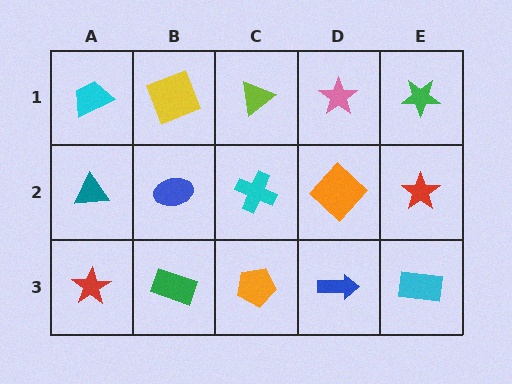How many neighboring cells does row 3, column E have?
2.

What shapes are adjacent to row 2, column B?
A yellow square (row 1, column B), a green rectangle (row 3, column B), a teal triangle (row 2, column A), a cyan cross (row 2, column C).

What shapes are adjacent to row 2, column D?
A pink star (row 1, column D), a blue arrow (row 3, column D), a cyan cross (row 2, column C), a red star (row 2, column E).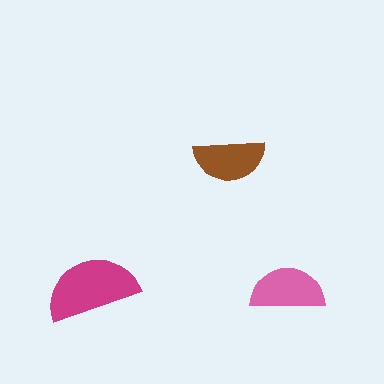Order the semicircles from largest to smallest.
the magenta one, the pink one, the brown one.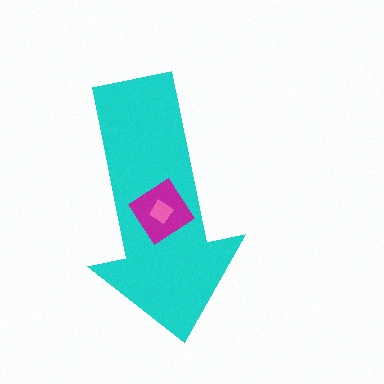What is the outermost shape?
The cyan arrow.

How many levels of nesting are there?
3.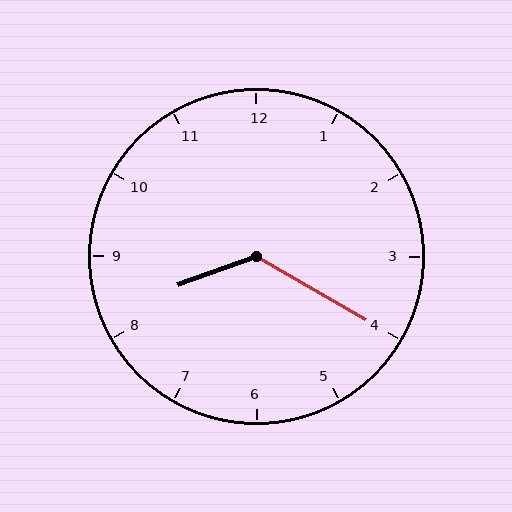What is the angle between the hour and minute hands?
Approximately 130 degrees.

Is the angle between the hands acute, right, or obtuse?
It is obtuse.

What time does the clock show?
8:20.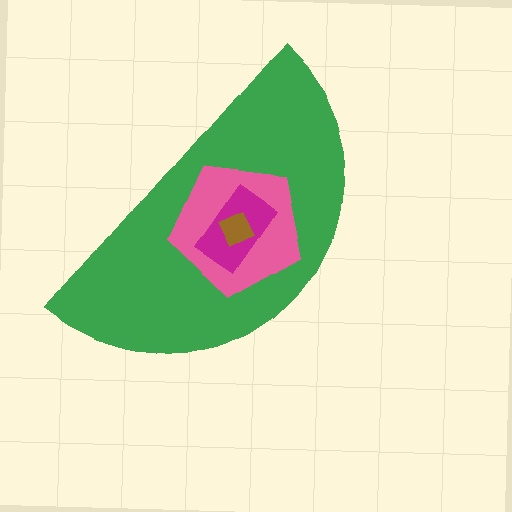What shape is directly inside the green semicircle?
The pink pentagon.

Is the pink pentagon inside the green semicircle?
Yes.